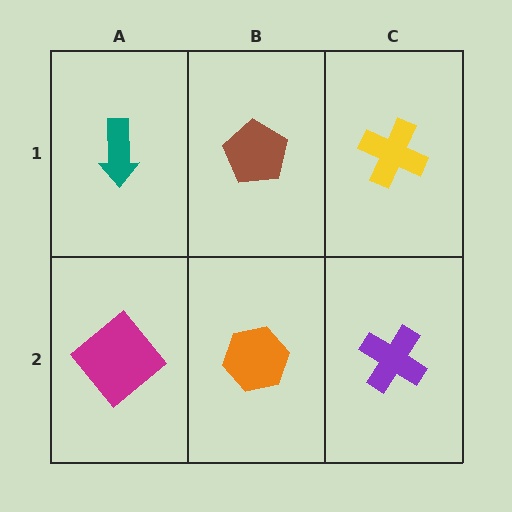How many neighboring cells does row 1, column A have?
2.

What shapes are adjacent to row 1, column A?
A magenta diamond (row 2, column A), a brown pentagon (row 1, column B).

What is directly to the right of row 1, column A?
A brown pentagon.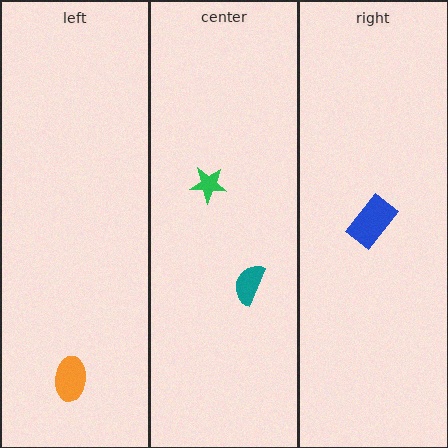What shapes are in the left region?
The orange ellipse.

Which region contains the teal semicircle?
The center region.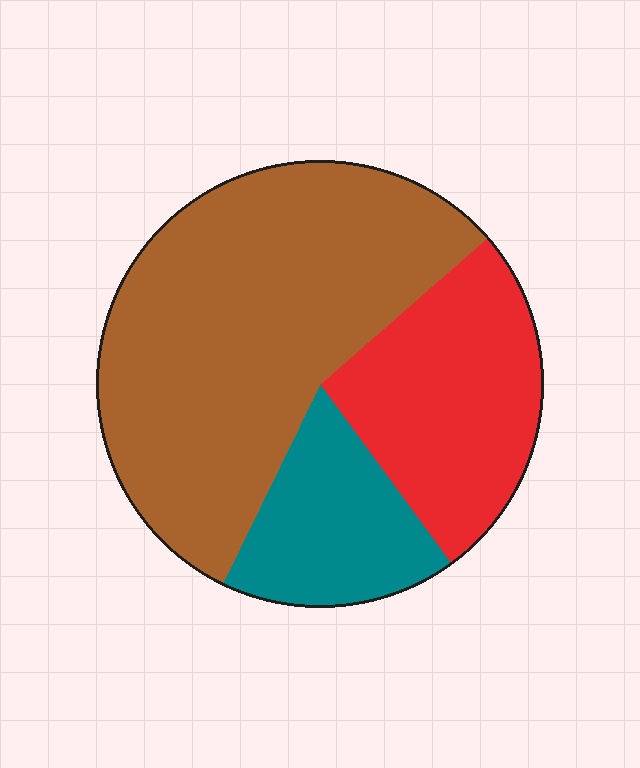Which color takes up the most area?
Brown, at roughly 55%.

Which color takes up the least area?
Teal, at roughly 15%.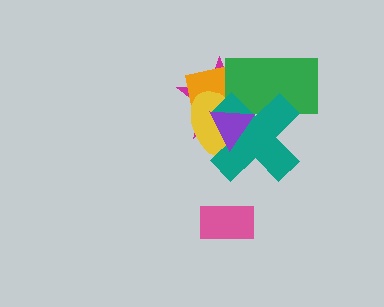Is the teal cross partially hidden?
Yes, it is partially covered by another shape.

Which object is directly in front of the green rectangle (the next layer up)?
The teal cross is directly in front of the green rectangle.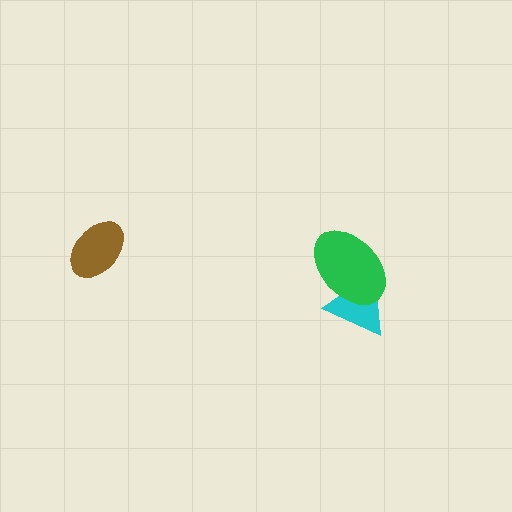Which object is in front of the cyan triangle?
The green ellipse is in front of the cyan triangle.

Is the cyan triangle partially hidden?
Yes, it is partially covered by another shape.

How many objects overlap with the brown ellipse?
0 objects overlap with the brown ellipse.